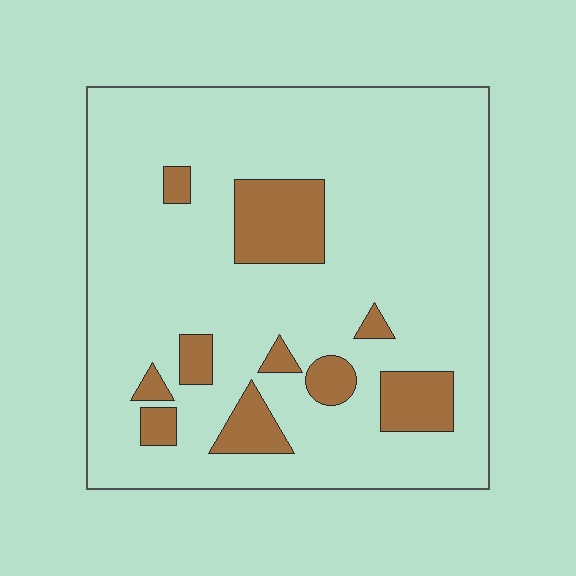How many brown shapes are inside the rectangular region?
10.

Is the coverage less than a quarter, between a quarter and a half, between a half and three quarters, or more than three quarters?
Less than a quarter.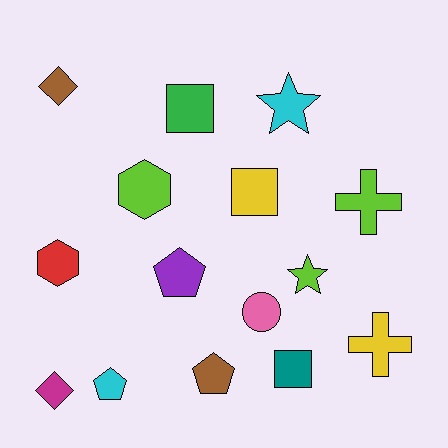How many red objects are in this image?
There is 1 red object.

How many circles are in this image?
There is 1 circle.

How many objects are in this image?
There are 15 objects.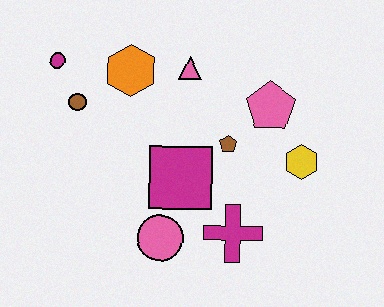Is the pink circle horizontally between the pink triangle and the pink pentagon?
No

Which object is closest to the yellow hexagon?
The pink pentagon is closest to the yellow hexagon.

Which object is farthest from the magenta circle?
The yellow hexagon is farthest from the magenta circle.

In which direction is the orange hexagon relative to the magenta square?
The orange hexagon is above the magenta square.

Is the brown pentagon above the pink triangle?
No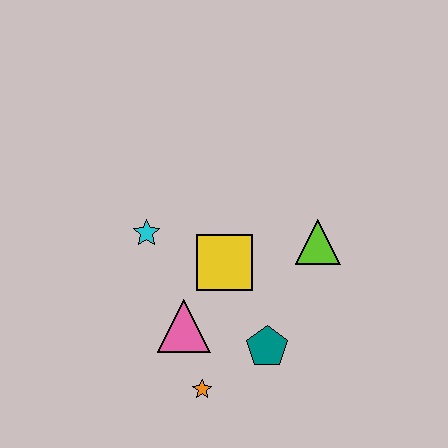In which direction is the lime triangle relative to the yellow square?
The lime triangle is to the right of the yellow square.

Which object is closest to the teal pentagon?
The orange star is closest to the teal pentagon.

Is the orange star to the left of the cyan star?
No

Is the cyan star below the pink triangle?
No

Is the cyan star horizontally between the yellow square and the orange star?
No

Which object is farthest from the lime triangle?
The orange star is farthest from the lime triangle.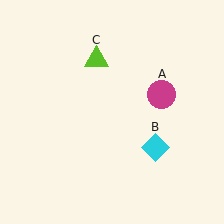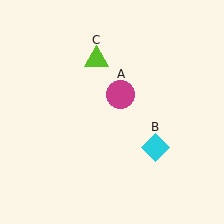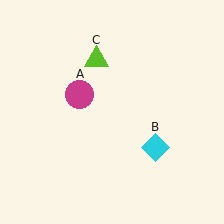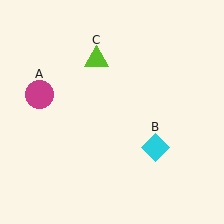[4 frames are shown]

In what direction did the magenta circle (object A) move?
The magenta circle (object A) moved left.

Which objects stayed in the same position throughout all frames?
Cyan diamond (object B) and lime triangle (object C) remained stationary.